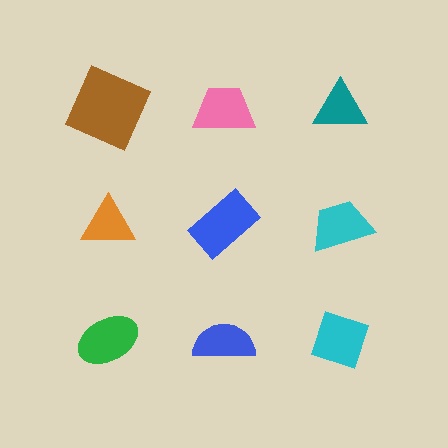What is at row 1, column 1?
A brown square.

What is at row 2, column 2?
A blue rectangle.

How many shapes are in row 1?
3 shapes.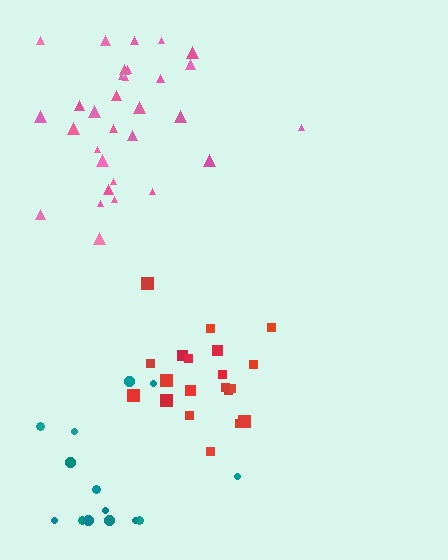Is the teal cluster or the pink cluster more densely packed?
Pink.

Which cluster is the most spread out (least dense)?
Teal.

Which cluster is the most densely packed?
Red.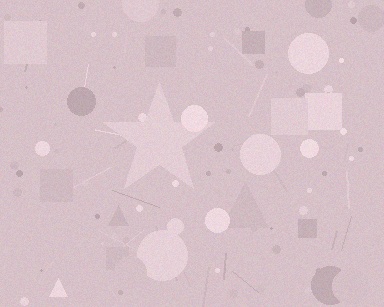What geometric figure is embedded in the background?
A star is embedded in the background.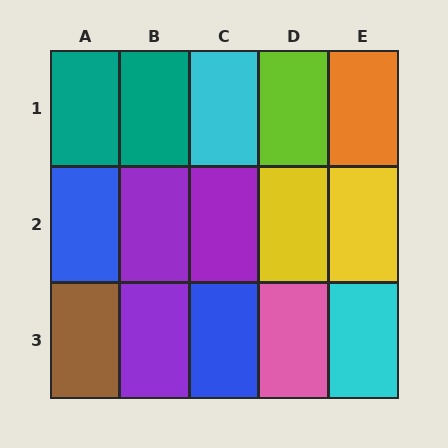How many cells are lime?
1 cell is lime.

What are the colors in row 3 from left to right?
Brown, purple, blue, pink, cyan.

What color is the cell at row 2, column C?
Purple.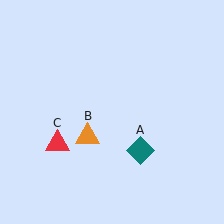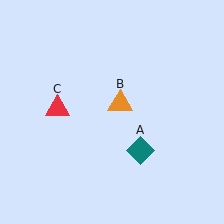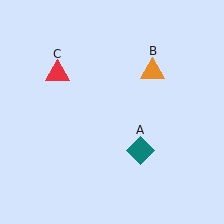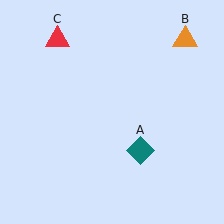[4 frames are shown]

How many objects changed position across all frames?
2 objects changed position: orange triangle (object B), red triangle (object C).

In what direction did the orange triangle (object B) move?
The orange triangle (object B) moved up and to the right.